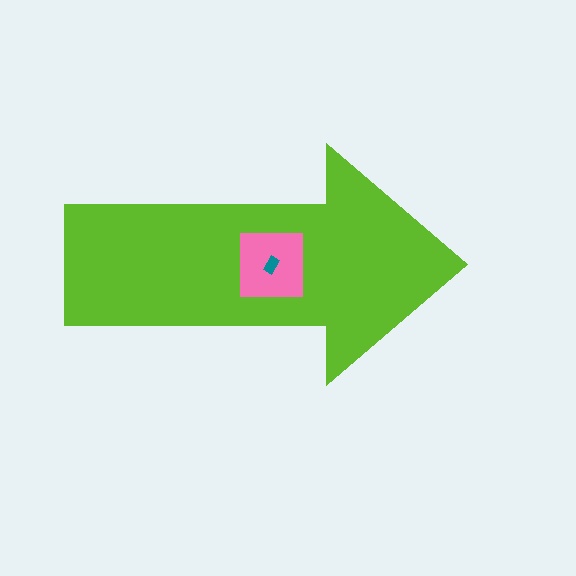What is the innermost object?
The teal rectangle.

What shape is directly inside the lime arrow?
The pink square.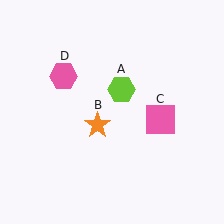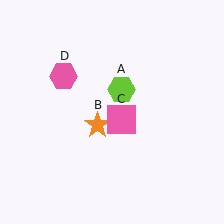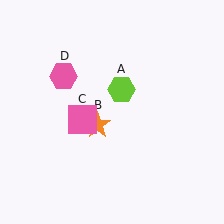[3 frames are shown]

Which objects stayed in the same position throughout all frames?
Lime hexagon (object A) and orange star (object B) and pink hexagon (object D) remained stationary.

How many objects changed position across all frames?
1 object changed position: pink square (object C).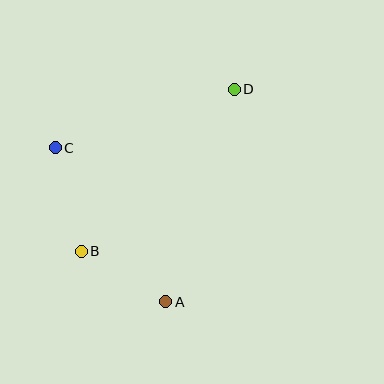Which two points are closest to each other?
Points A and B are closest to each other.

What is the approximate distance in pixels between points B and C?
The distance between B and C is approximately 107 pixels.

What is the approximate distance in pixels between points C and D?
The distance between C and D is approximately 188 pixels.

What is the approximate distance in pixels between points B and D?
The distance between B and D is approximately 223 pixels.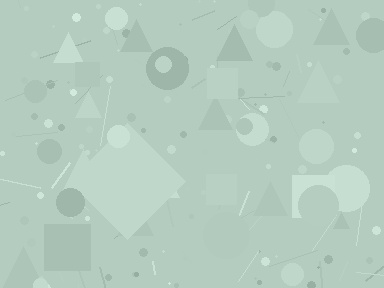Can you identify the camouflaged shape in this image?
The camouflaged shape is a diamond.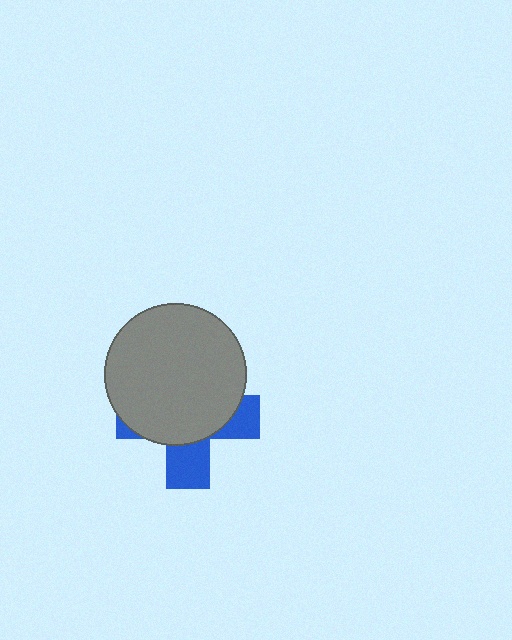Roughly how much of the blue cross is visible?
A small part of it is visible (roughly 34%).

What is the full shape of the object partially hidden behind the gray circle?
The partially hidden object is a blue cross.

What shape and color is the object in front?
The object in front is a gray circle.